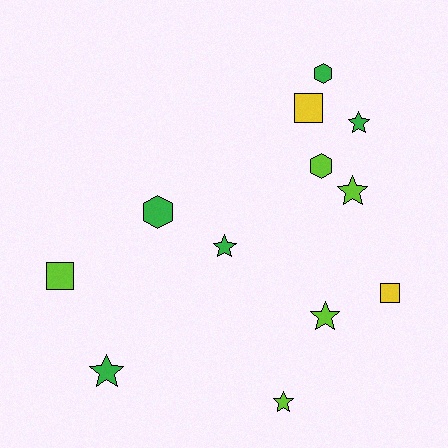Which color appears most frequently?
Green, with 5 objects.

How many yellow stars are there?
There are no yellow stars.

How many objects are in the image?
There are 12 objects.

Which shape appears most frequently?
Star, with 6 objects.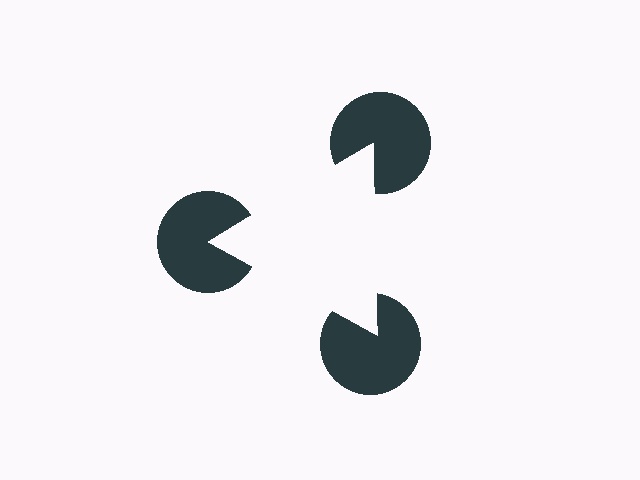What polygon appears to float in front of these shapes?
An illusory triangle — its edges are inferred from the aligned wedge cuts in the pac-man discs, not physically drawn.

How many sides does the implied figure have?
3 sides.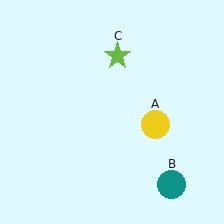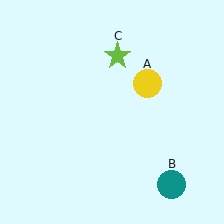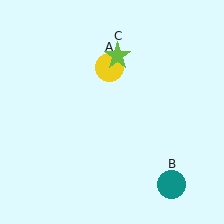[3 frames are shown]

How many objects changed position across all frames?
1 object changed position: yellow circle (object A).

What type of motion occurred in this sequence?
The yellow circle (object A) rotated counterclockwise around the center of the scene.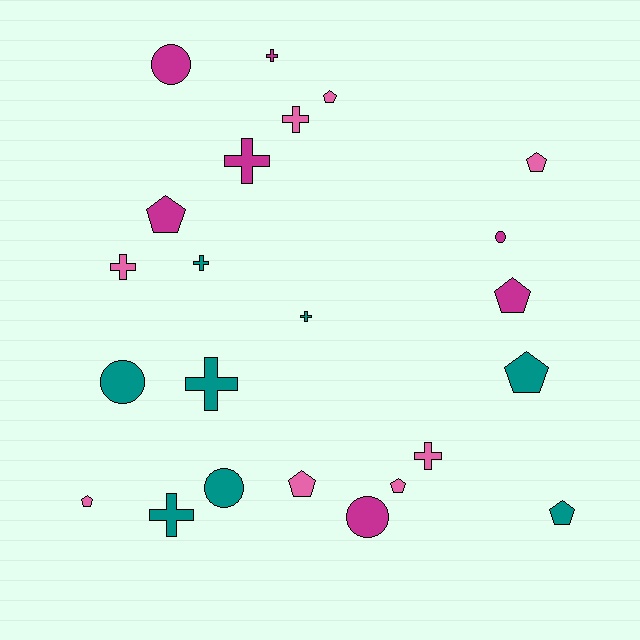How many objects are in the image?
There are 23 objects.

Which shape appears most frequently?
Pentagon, with 9 objects.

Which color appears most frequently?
Teal, with 8 objects.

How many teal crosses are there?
There are 4 teal crosses.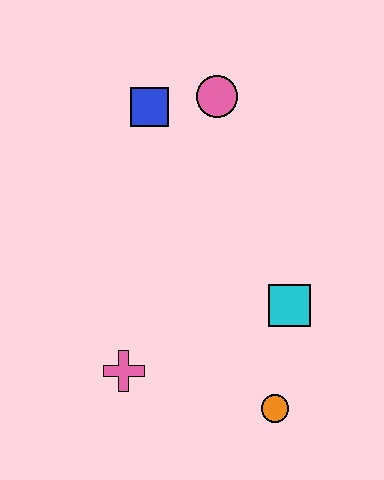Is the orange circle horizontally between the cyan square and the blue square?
Yes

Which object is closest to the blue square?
The pink circle is closest to the blue square.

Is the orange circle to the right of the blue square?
Yes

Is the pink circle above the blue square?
Yes